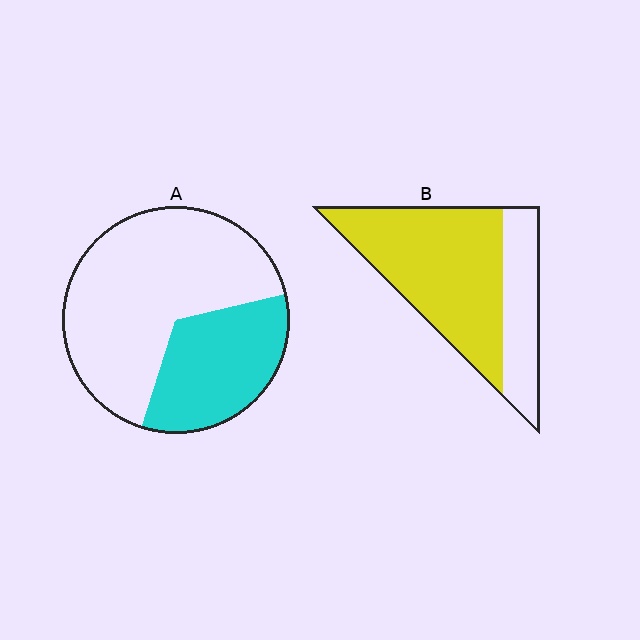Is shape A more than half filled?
No.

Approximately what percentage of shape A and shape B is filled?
A is approximately 35% and B is approximately 70%.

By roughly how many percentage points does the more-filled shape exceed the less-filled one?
By roughly 35 percentage points (B over A).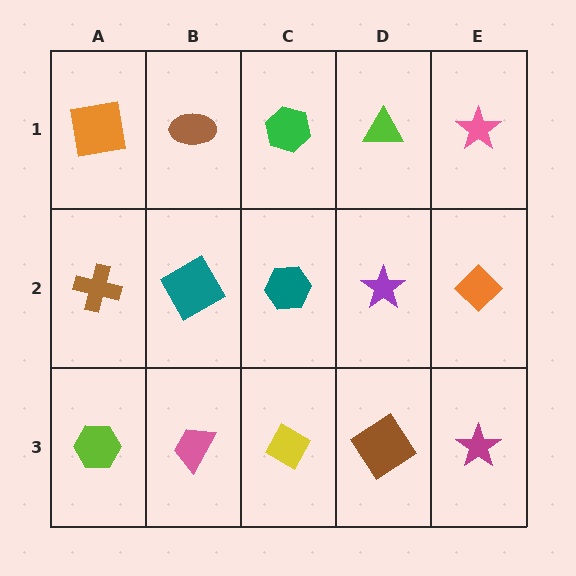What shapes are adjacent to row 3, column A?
A brown cross (row 2, column A), a pink trapezoid (row 3, column B).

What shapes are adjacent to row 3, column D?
A purple star (row 2, column D), a yellow diamond (row 3, column C), a magenta star (row 3, column E).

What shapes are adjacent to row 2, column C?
A green hexagon (row 1, column C), a yellow diamond (row 3, column C), a teal square (row 2, column B), a purple star (row 2, column D).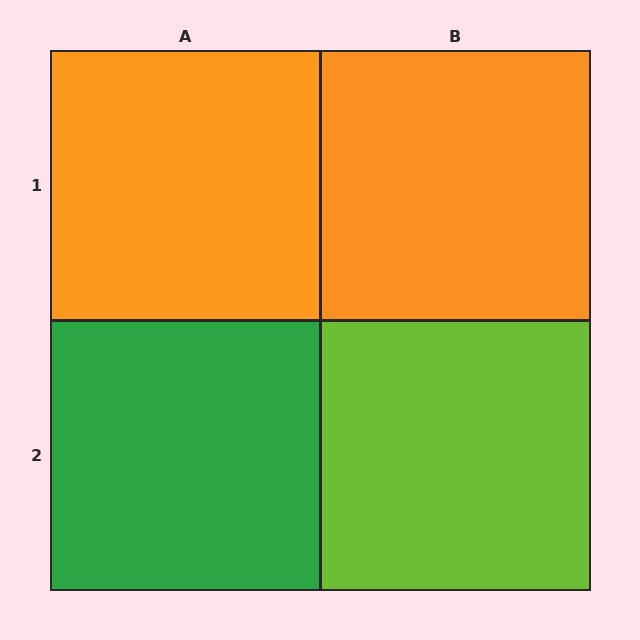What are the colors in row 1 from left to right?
Orange, orange.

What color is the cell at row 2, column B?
Lime.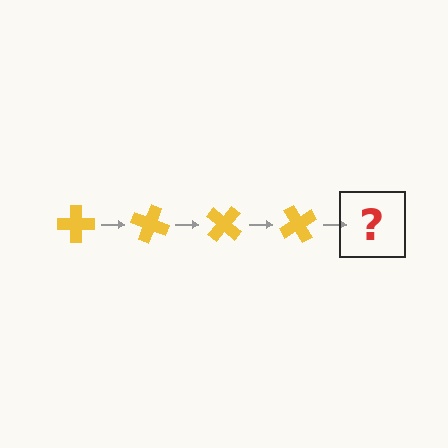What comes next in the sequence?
The next element should be a yellow cross rotated 80 degrees.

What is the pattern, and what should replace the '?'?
The pattern is that the cross rotates 20 degrees each step. The '?' should be a yellow cross rotated 80 degrees.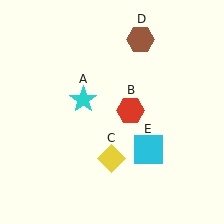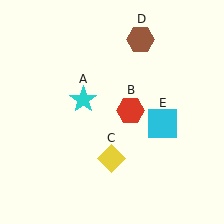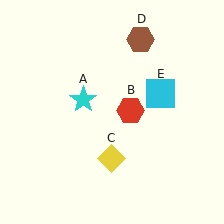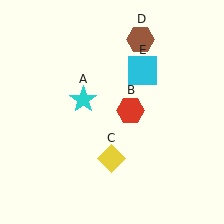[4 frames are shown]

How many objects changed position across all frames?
1 object changed position: cyan square (object E).